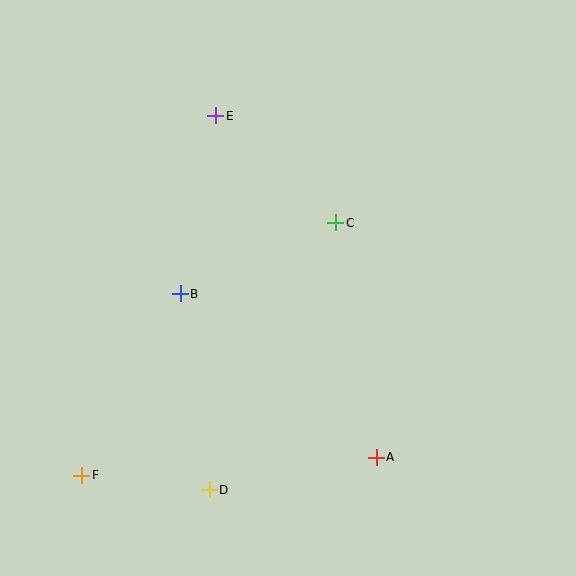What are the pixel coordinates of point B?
Point B is at (180, 294).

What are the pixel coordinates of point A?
Point A is at (376, 457).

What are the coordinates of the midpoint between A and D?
The midpoint between A and D is at (293, 473).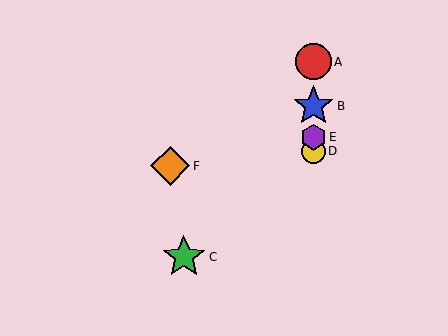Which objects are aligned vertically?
Objects A, B, D, E are aligned vertically.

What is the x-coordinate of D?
Object D is at x≈313.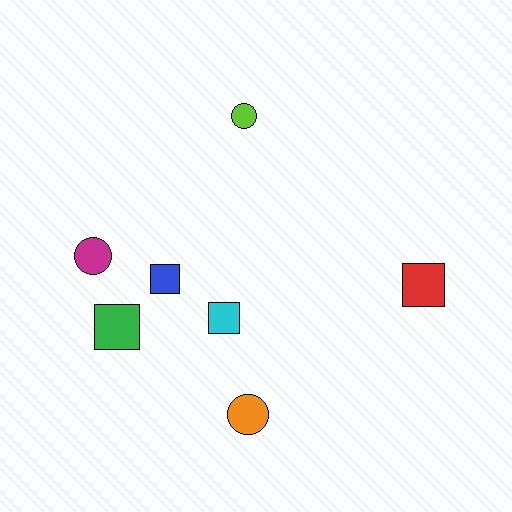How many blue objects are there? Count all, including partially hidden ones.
There is 1 blue object.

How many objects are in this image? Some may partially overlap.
There are 7 objects.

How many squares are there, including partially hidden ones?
There are 4 squares.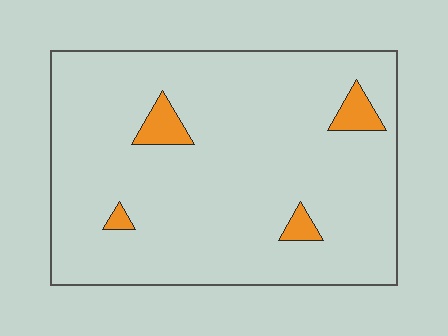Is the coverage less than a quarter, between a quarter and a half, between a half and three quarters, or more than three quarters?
Less than a quarter.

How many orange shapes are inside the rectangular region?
4.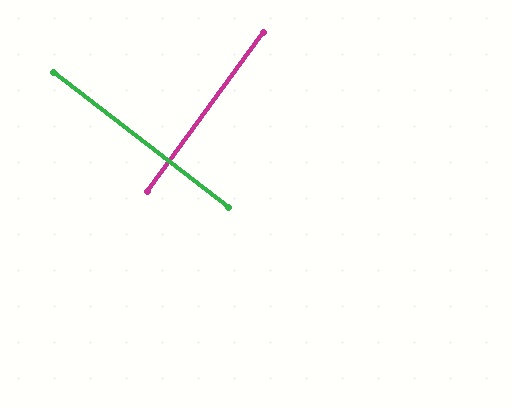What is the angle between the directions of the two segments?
Approximately 88 degrees.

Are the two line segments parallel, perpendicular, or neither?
Perpendicular — they meet at approximately 88°.